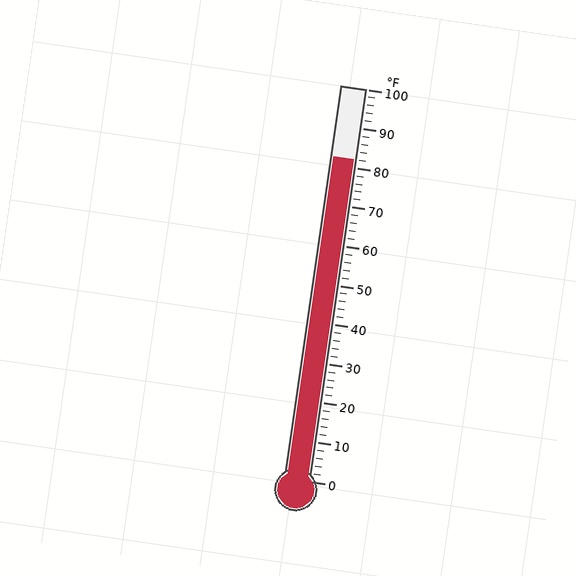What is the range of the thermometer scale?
The thermometer scale ranges from 0°F to 100°F.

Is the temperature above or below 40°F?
The temperature is above 40°F.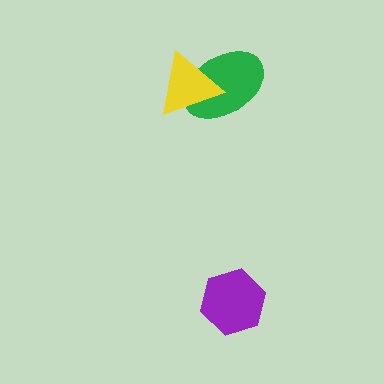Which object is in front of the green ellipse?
The yellow triangle is in front of the green ellipse.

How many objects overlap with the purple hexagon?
0 objects overlap with the purple hexagon.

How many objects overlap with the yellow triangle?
1 object overlaps with the yellow triangle.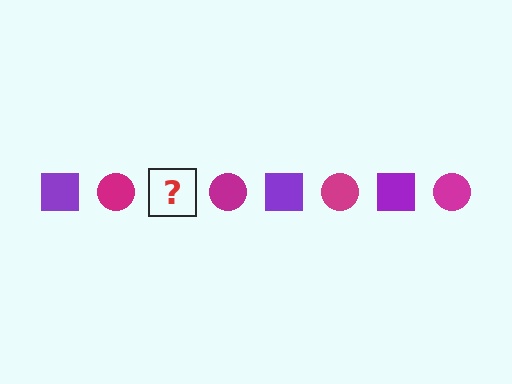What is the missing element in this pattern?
The missing element is a purple square.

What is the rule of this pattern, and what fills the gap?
The rule is that the pattern alternates between purple square and magenta circle. The gap should be filled with a purple square.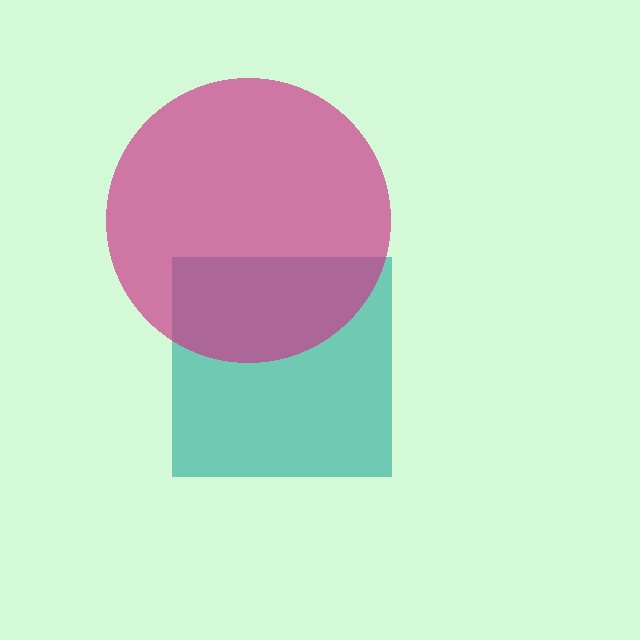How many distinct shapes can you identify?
There are 2 distinct shapes: a teal square, a magenta circle.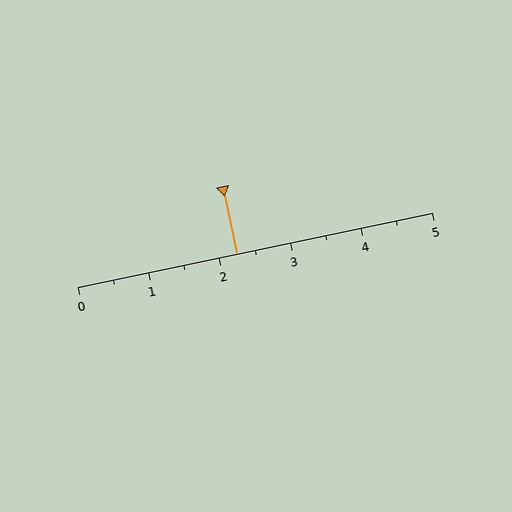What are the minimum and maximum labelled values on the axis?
The axis runs from 0 to 5.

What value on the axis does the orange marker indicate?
The marker indicates approximately 2.2.